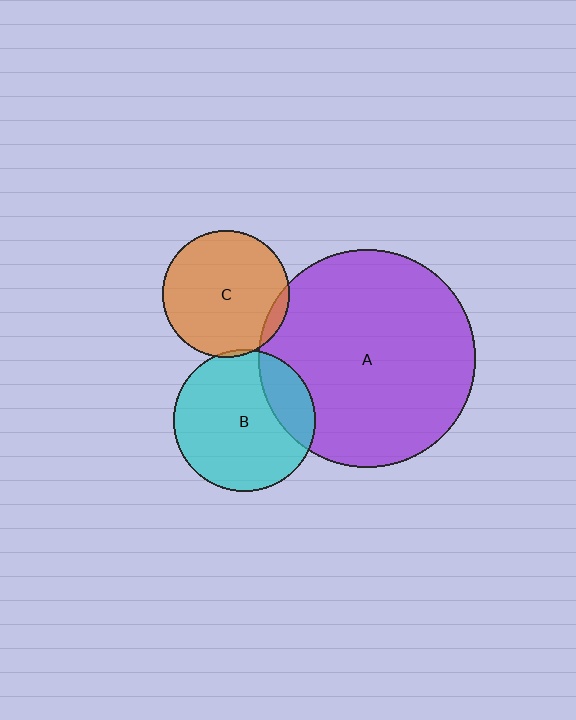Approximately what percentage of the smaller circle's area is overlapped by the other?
Approximately 5%.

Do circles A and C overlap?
Yes.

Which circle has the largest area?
Circle A (purple).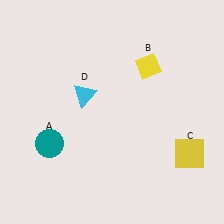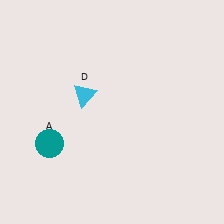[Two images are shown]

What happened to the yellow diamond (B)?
The yellow diamond (B) was removed in Image 2. It was in the top-right area of Image 1.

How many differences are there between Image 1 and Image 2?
There are 2 differences between the two images.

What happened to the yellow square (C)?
The yellow square (C) was removed in Image 2. It was in the bottom-right area of Image 1.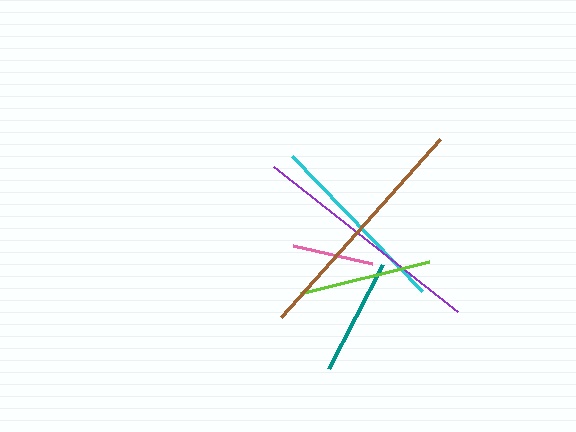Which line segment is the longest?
The brown line is the longest at approximately 238 pixels.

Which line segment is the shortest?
The pink line is the shortest at approximately 81 pixels.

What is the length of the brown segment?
The brown segment is approximately 238 pixels long.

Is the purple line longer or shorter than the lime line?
The purple line is longer than the lime line.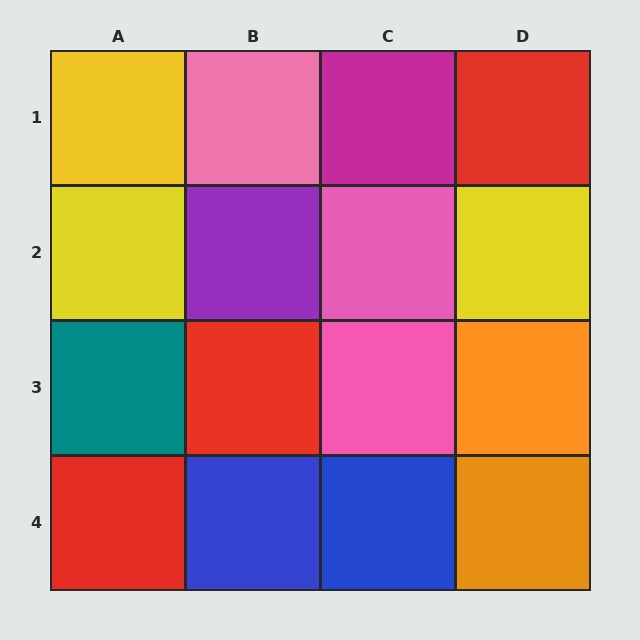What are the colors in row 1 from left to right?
Yellow, pink, magenta, red.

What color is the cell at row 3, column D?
Orange.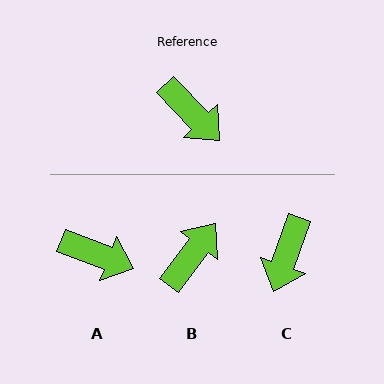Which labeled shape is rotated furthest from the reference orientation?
B, about 99 degrees away.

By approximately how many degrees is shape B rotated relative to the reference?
Approximately 99 degrees counter-clockwise.